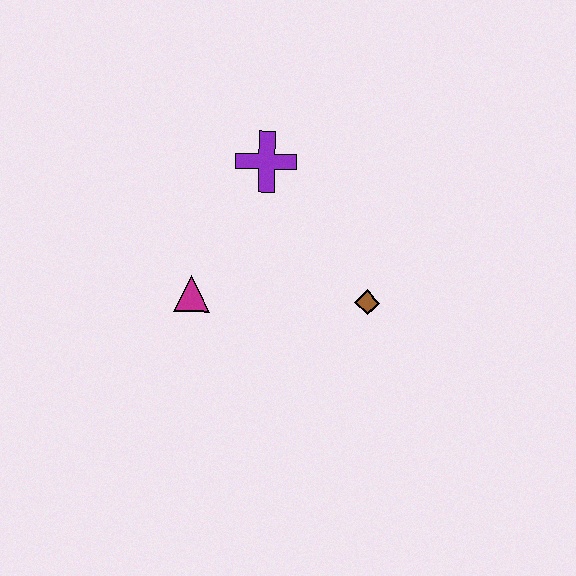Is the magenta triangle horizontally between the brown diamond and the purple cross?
No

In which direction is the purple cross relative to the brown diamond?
The purple cross is above the brown diamond.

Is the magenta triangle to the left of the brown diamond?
Yes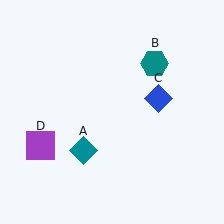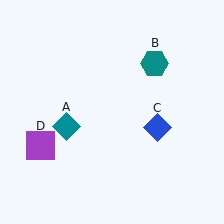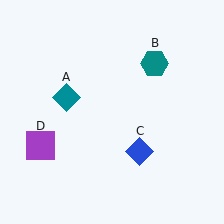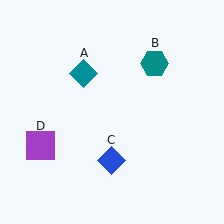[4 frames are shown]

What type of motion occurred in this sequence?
The teal diamond (object A), blue diamond (object C) rotated clockwise around the center of the scene.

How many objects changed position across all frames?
2 objects changed position: teal diamond (object A), blue diamond (object C).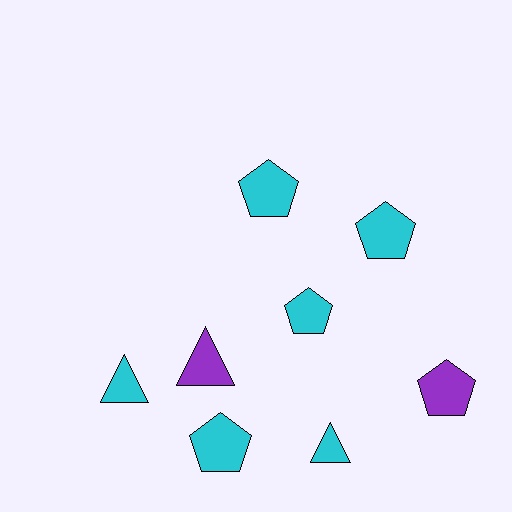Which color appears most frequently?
Cyan, with 6 objects.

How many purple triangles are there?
There is 1 purple triangle.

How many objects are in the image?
There are 8 objects.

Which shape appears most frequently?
Pentagon, with 5 objects.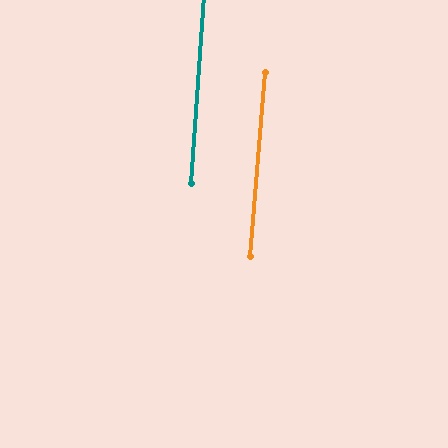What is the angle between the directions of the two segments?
Approximately 1 degree.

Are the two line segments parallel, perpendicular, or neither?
Parallel — their directions differ by only 0.7°.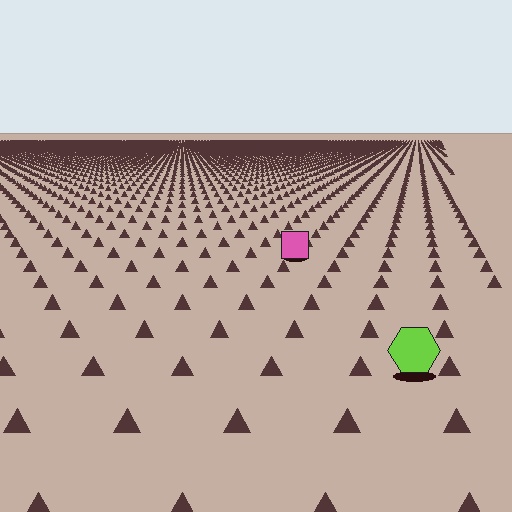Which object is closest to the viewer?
The lime hexagon is closest. The texture marks near it are larger and more spread out.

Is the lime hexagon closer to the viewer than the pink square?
Yes. The lime hexagon is closer — you can tell from the texture gradient: the ground texture is coarser near it.